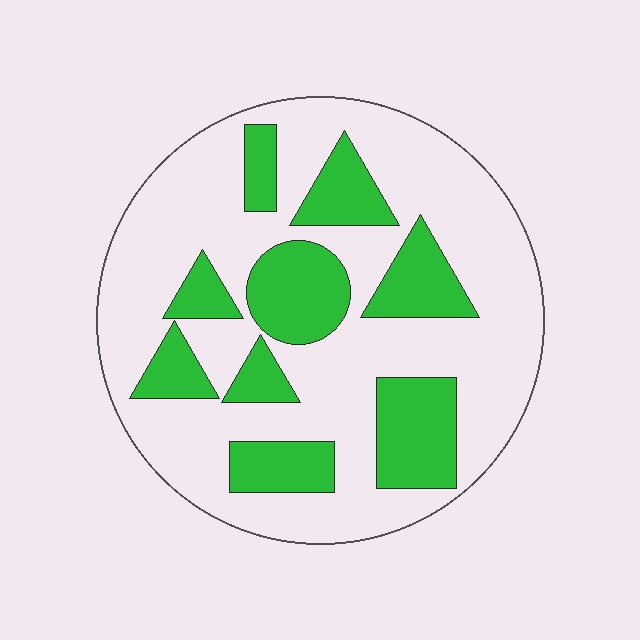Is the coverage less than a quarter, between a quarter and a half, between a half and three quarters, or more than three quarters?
Between a quarter and a half.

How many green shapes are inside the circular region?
9.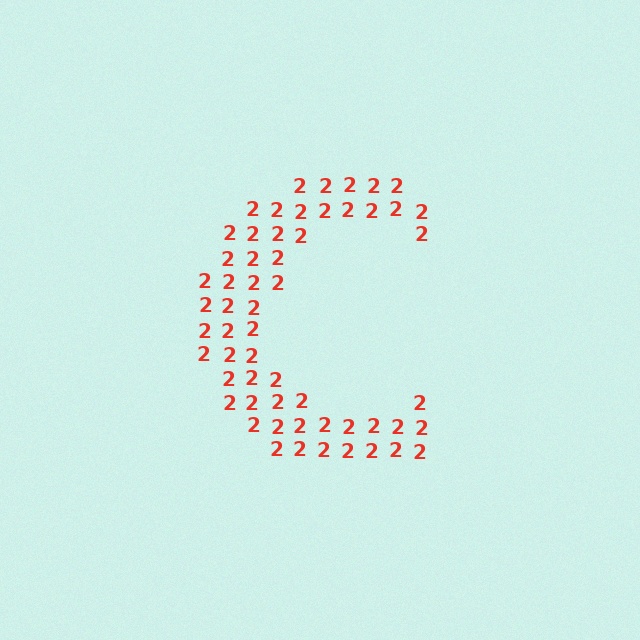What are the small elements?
The small elements are digit 2's.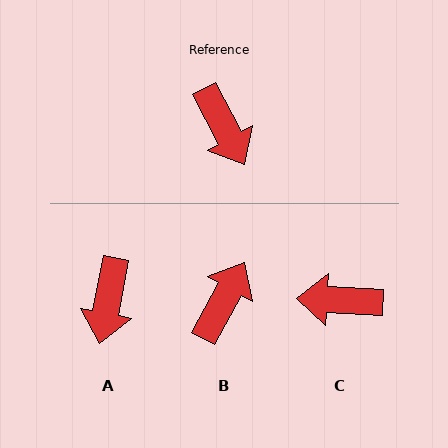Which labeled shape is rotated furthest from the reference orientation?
B, about 123 degrees away.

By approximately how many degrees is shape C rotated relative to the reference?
Approximately 121 degrees clockwise.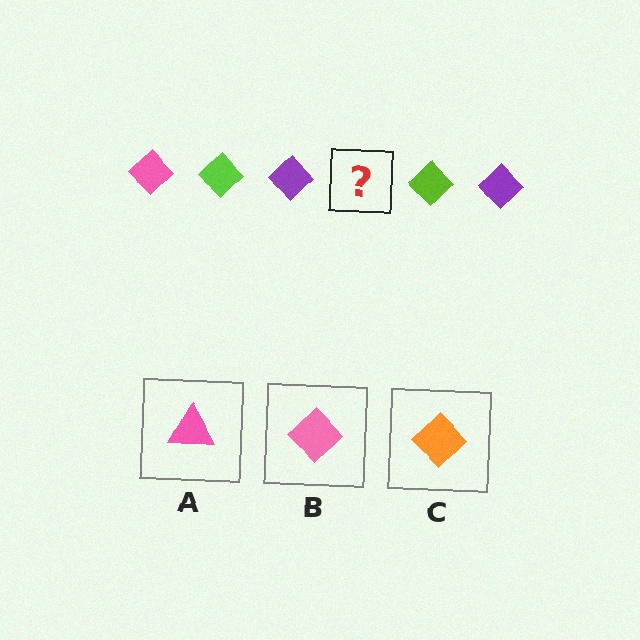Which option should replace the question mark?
Option B.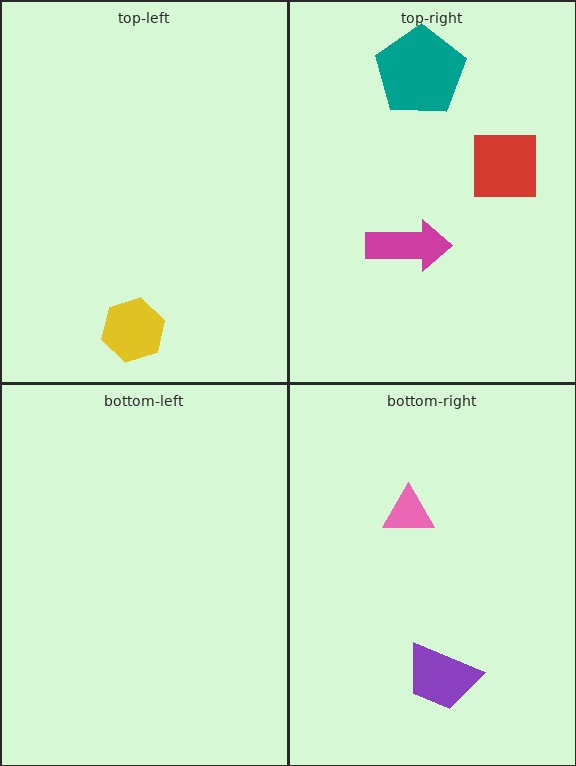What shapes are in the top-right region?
The red square, the teal pentagon, the magenta arrow.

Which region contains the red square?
The top-right region.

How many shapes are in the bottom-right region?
2.